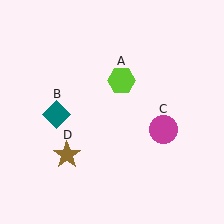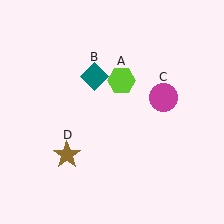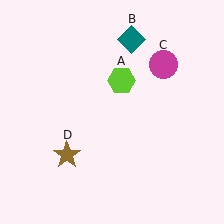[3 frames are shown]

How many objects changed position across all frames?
2 objects changed position: teal diamond (object B), magenta circle (object C).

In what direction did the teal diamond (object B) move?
The teal diamond (object B) moved up and to the right.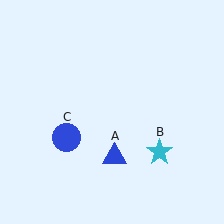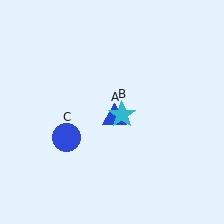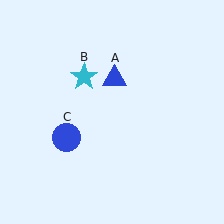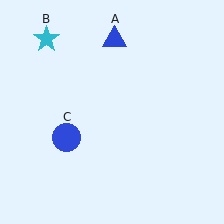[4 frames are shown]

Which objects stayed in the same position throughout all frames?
Blue circle (object C) remained stationary.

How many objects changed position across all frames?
2 objects changed position: blue triangle (object A), cyan star (object B).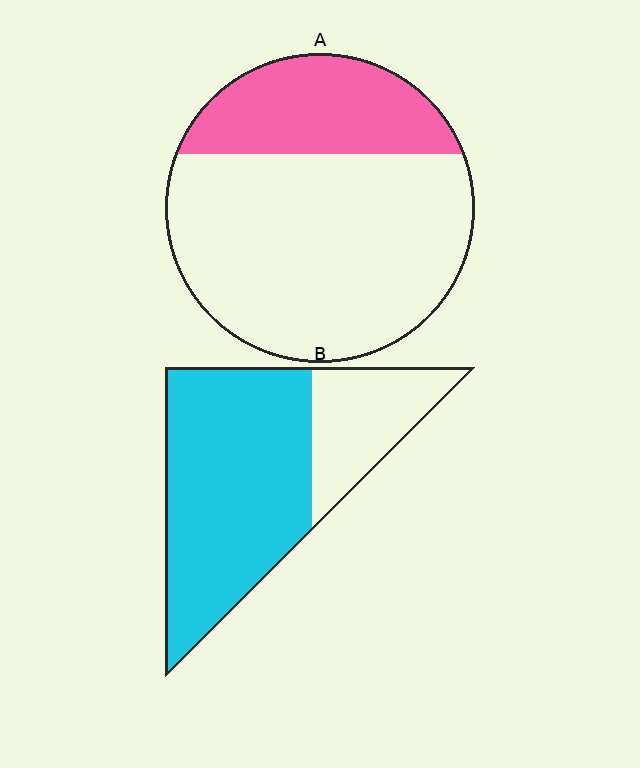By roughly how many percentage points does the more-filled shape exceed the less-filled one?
By roughly 45 percentage points (B over A).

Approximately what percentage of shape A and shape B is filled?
A is approximately 30% and B is approximately 70%.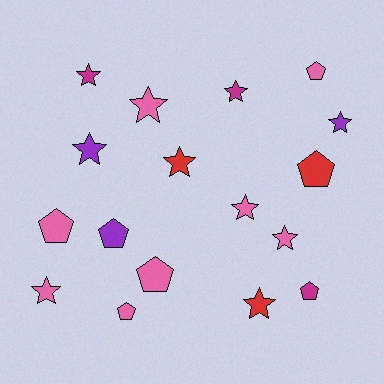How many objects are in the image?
There are 17 objects.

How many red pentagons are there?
There is 1 red pentagon.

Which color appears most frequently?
Pink, with 8 objects.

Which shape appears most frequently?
Star, with 10 objects.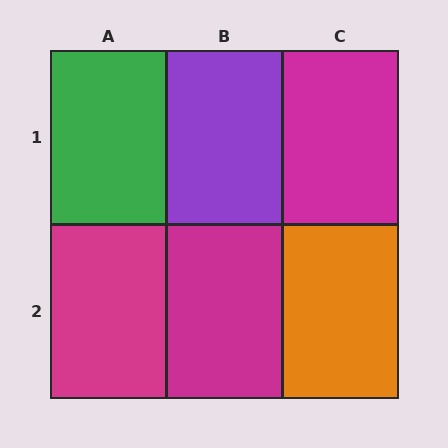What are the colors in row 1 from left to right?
Green, purple, magenta.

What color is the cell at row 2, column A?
Magenta.